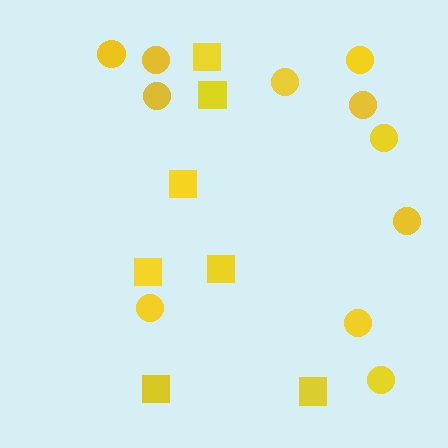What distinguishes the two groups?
There are 2 groups: one group of squares (7) and one group of circles (11).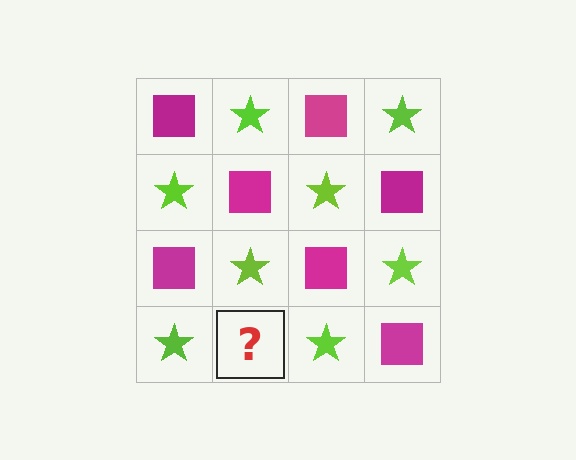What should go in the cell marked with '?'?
The missing cell should contain a magenta square.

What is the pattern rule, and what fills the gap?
The rule is that it alternates magenta square and lime star in a checkerboard pattern. The gap should be filled with a magenta square.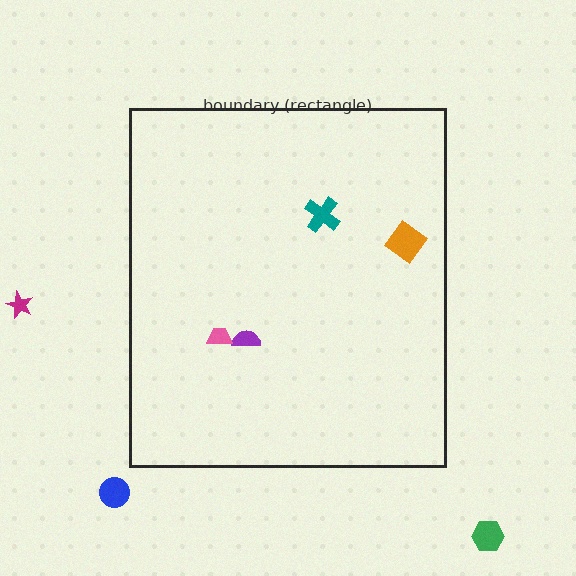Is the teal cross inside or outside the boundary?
Inside.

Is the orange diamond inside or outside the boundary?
Inside.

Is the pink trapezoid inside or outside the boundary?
Inside.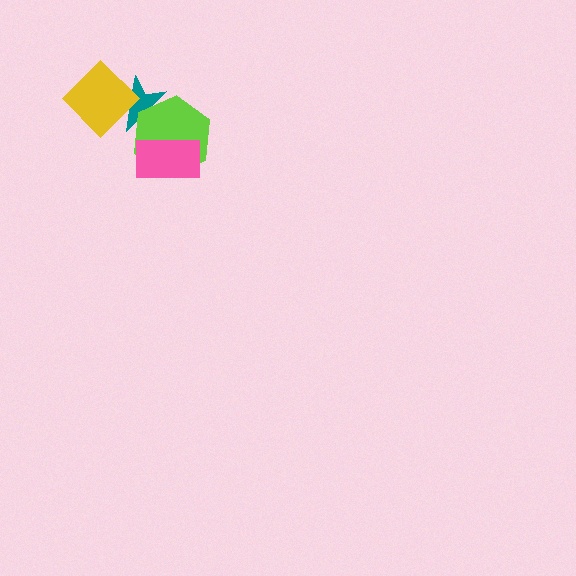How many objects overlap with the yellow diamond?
1 object overlaps with the yellow diamond.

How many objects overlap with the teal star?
2 objects overlap with the teal star.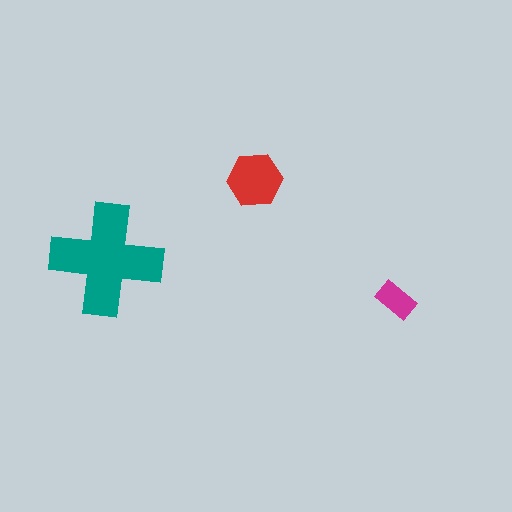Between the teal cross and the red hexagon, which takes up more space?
The teal cross.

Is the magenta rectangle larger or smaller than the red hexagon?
Smaller.